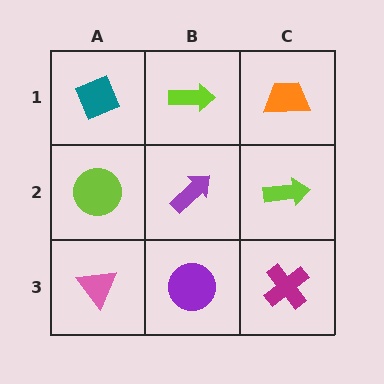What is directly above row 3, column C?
A lime arrow.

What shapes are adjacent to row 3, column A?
A lime circle (row 2, column A), a purple circle (row 3, column B).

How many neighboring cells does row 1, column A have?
2.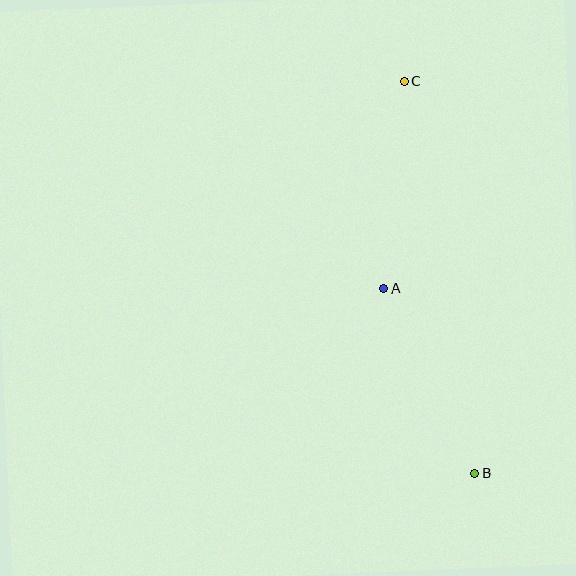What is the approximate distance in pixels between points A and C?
The distance between A and C is approximately 208 pixels.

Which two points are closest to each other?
Points A and B are closest to each other.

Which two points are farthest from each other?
Points B and C are farthest from each other.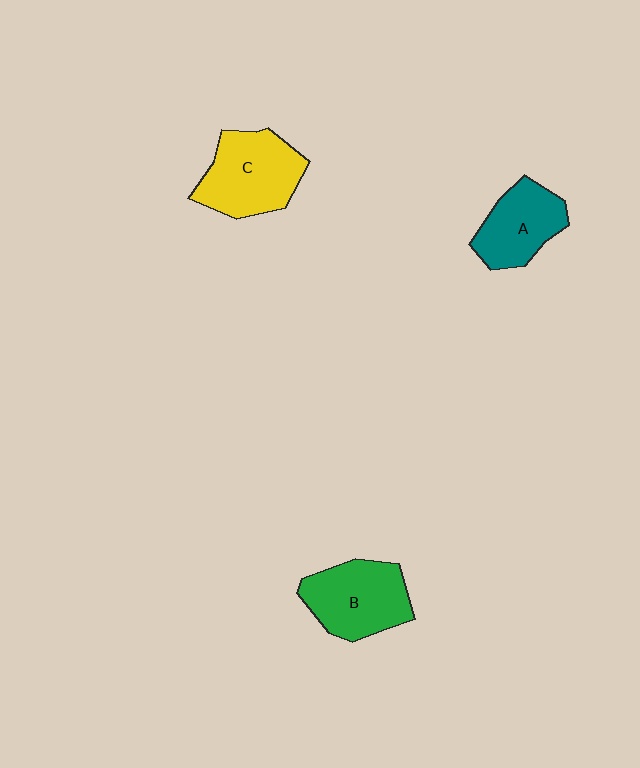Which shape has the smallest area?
Shape A (teal).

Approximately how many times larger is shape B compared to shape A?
Approximately 1.2 times.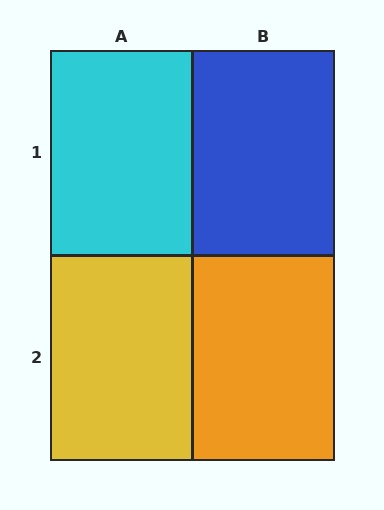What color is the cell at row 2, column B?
Orange.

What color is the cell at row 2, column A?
Yellow.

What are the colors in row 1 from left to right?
Cyan, blue.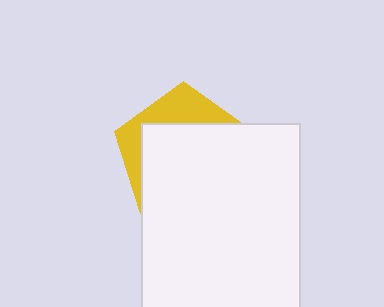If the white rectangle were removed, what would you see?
You would see the complete yellow pentagon.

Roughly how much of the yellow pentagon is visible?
A small part of it is visible (roughly 30%).